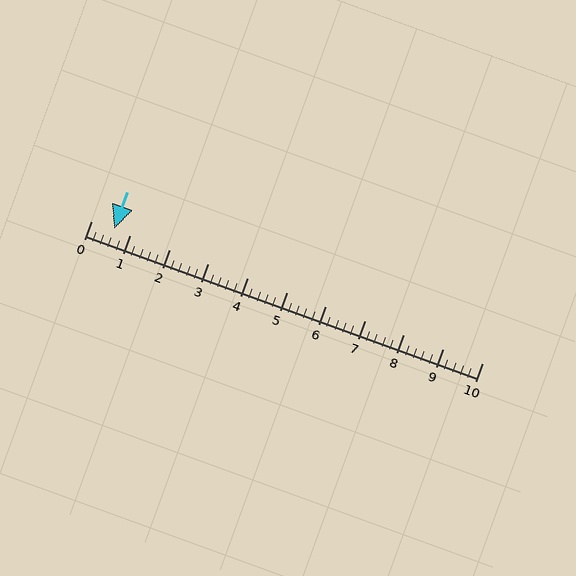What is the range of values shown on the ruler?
The ruler shows values from 0 to 10.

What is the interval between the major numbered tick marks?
The major tick marks are spaced 1 units apart.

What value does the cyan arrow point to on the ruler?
The cyan arrow points to approximately 0.6.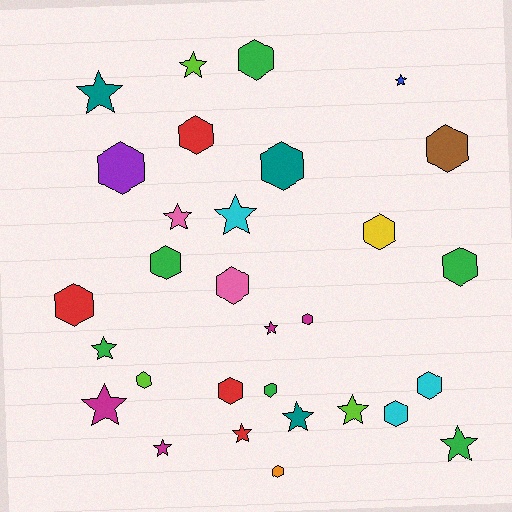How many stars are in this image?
There are 13 stars.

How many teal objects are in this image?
There are 3 teal objects.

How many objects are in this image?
There are 30 objects.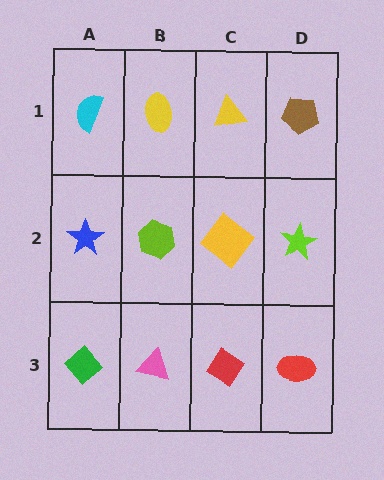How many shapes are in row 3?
4 shapes.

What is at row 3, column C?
A red diamond.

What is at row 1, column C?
A yellow triangle.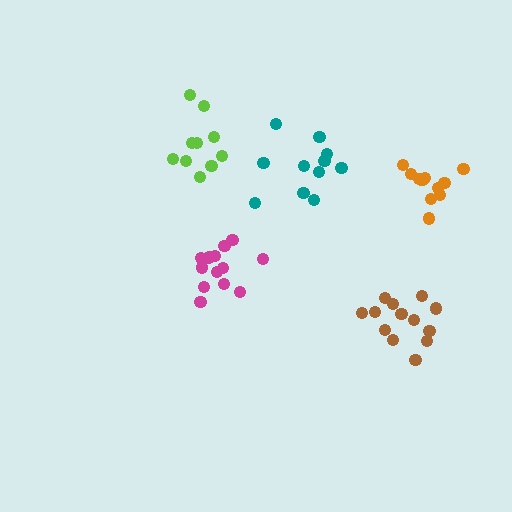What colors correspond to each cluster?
The clusters are colored: lime, orange, magenta, brown, teal.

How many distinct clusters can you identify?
There are 5 distinct clusters.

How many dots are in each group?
Group 1: 10 dots, Group 2: 12 dots, Group 3: 13 dots, Group 4: 13 dots, Group 5: 11 dots (59 total).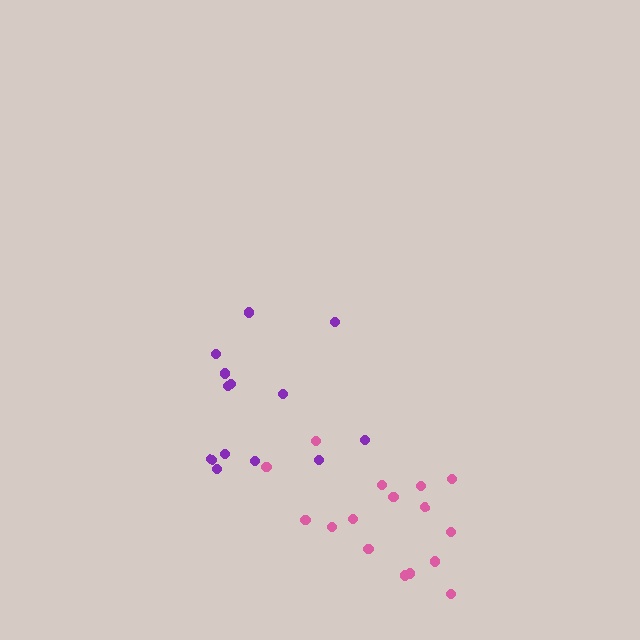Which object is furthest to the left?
The purple cluster is leftmost.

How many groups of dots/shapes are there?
There are 2 groups.